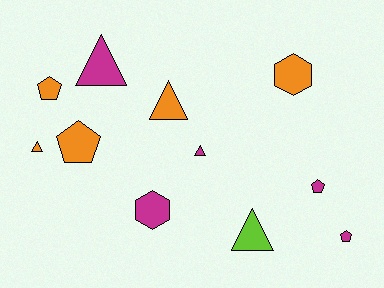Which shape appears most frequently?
Triangle, with 5 objects.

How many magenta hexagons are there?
There is 1 magenta hexagon.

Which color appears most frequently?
Magenta, with 5 objects.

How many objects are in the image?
There are 11 objects.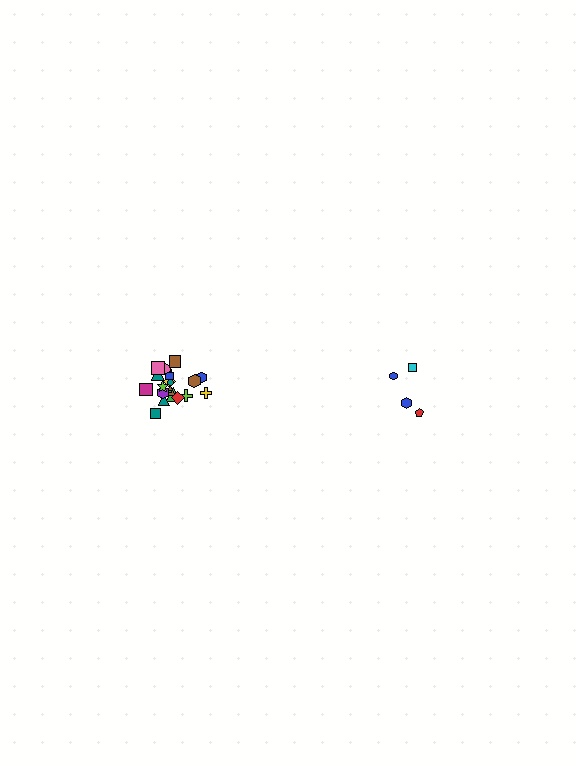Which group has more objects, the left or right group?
The left group.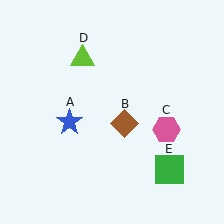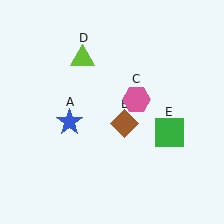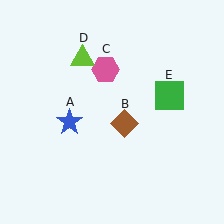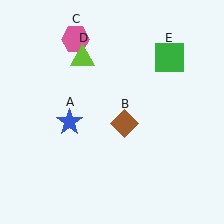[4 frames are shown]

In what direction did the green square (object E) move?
The green square (object E) moved up.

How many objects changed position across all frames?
2 objects changed position: pink hexagon (object C), green square (object E).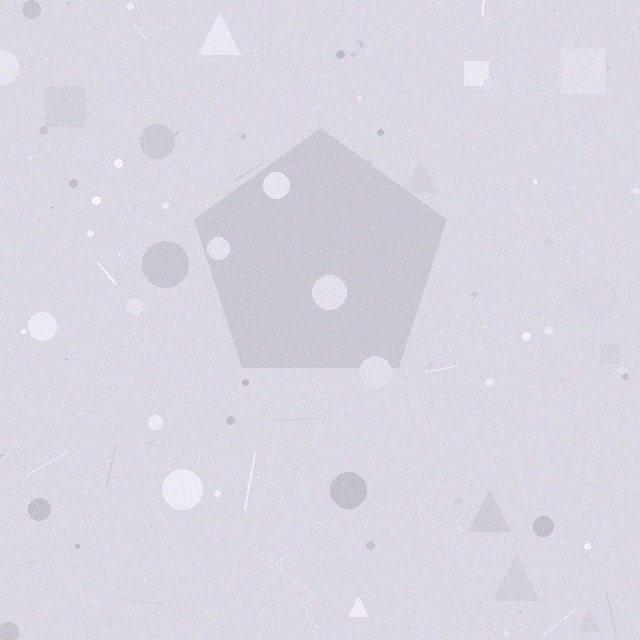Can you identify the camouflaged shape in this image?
The camouflaged shape is a pentagon.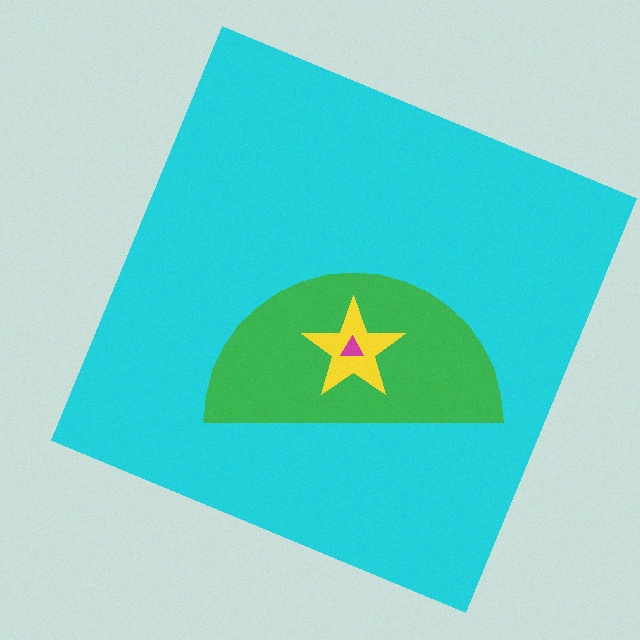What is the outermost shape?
The cyan square.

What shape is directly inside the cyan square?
The green semicircle.